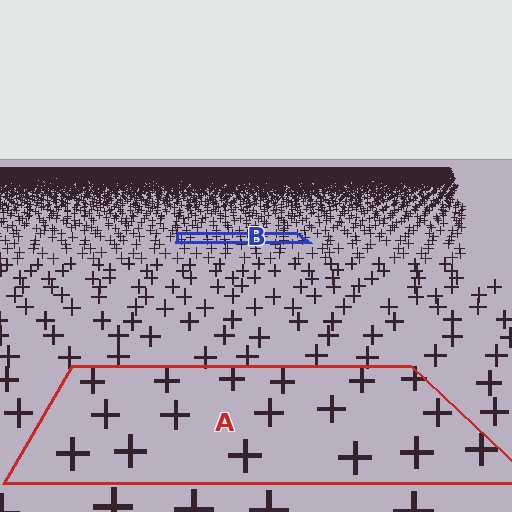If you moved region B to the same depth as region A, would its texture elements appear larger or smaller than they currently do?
They would appear larger. At a closer depth, the same texture elements are projected at a bigger on-screen size.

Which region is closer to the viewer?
Region A is closer. The texture elements there are larger and more spread out.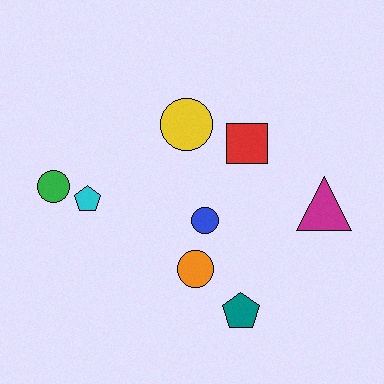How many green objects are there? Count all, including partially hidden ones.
There is 1 green object.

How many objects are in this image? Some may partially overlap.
There are 8 objects.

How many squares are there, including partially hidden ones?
There is 1 square.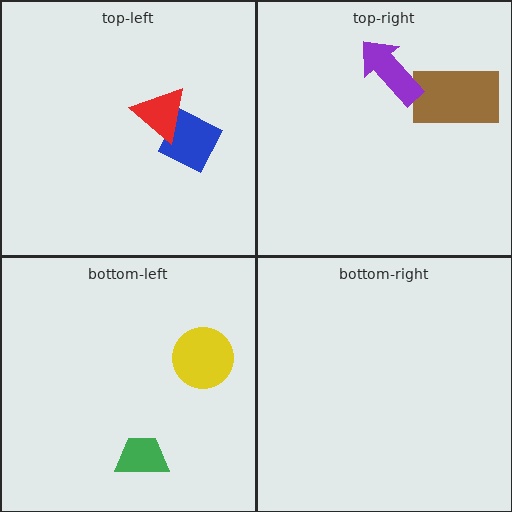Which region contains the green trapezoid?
The bottom-left region.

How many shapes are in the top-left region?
2.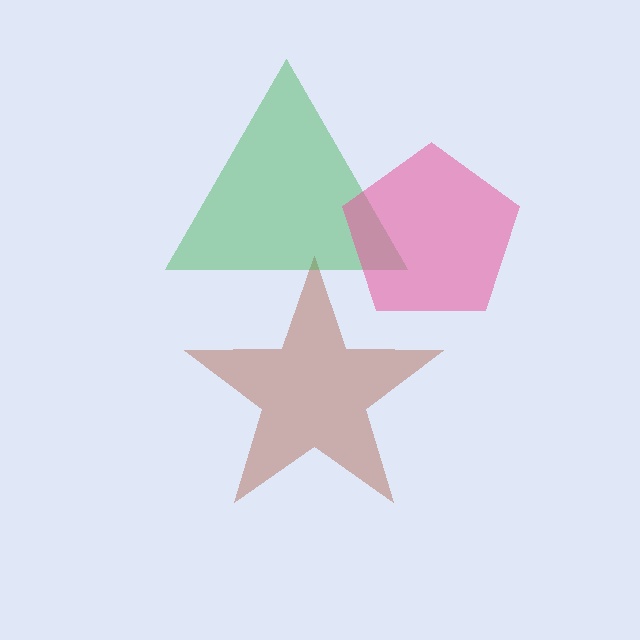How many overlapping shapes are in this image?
There are 3 overlapping shapes in the image.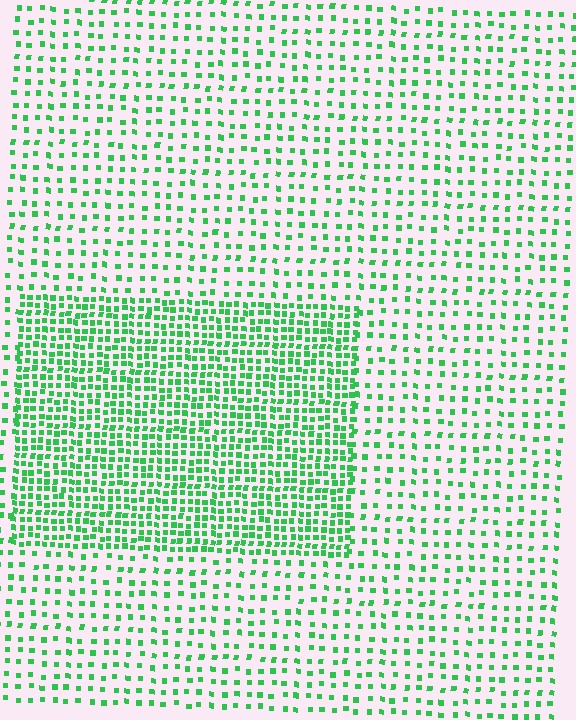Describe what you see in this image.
The image contains small green elements arranged at two different densities. A rectangle-shaped region is visible where the elements are more densely packed than the surrounding area.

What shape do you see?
I see a rectangle.